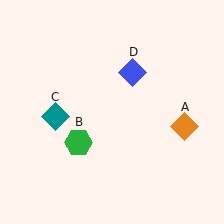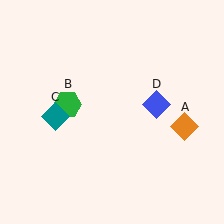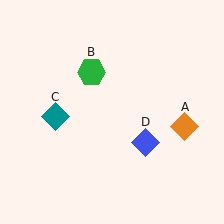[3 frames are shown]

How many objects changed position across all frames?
2 objects changed position: green hexagon (object B), blue diamond (object D).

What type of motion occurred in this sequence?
The green hexagon (object B), blue diamond (object D) rotated clockwise around the center of the scene.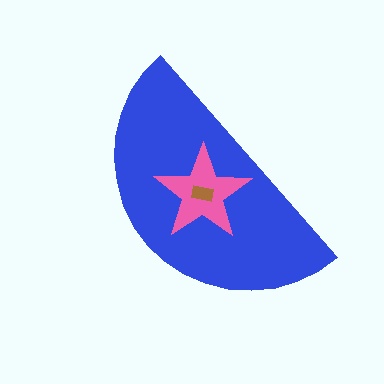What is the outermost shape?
The blue semicircle.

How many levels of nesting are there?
3.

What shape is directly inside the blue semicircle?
The pink star.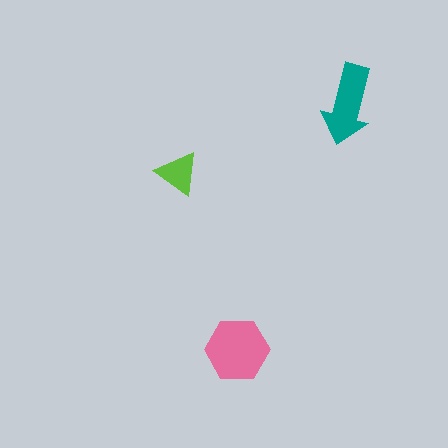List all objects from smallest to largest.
The lime triangle, the teal arrow, the pink hexagon.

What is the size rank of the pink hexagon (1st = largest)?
1st.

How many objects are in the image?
There are 3 objects in the image.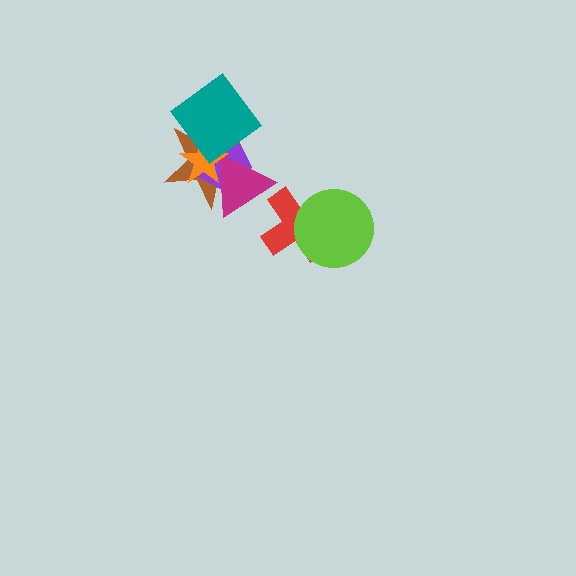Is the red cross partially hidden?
Yes, it is partially covered by another shape.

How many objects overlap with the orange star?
4 objects overlap with the orange star.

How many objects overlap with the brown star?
4 objects overlap with the brown star.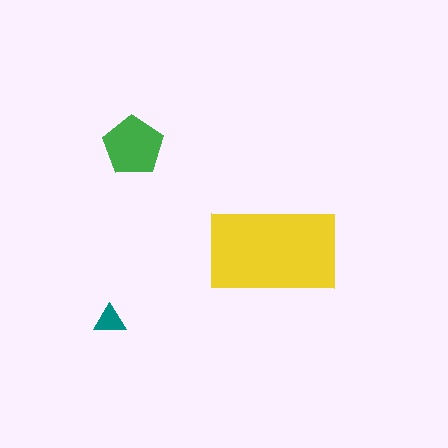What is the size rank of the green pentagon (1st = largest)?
2nd.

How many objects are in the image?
There are 3 objects in the image.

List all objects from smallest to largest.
The teal triangle, the green pentagon, the yellow rectangle.